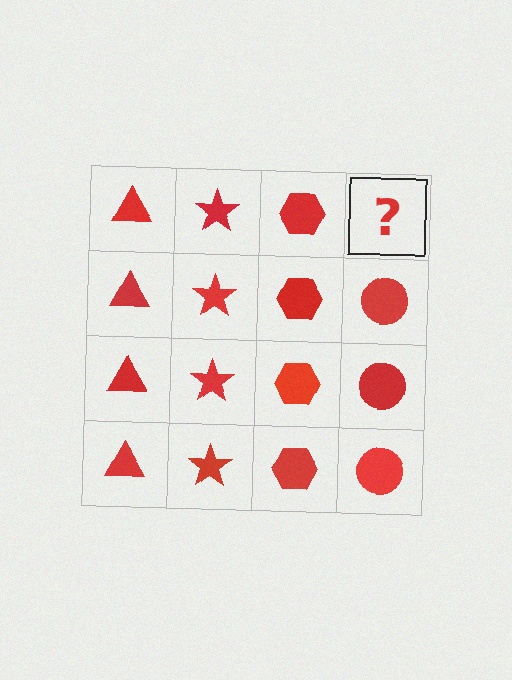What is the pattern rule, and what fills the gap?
The rule is that each column has a consistent shape. The gap should be filled with a red circle.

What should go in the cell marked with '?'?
The missing cell should contain a red circle.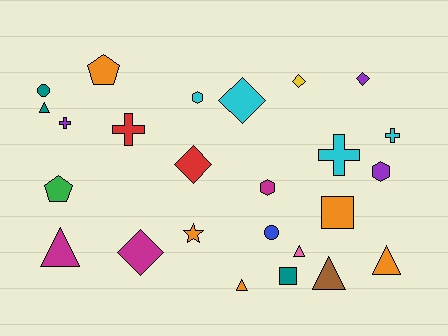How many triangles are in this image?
There are 6 triangles.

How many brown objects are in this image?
There is 1 brown object.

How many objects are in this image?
There are 25 objects.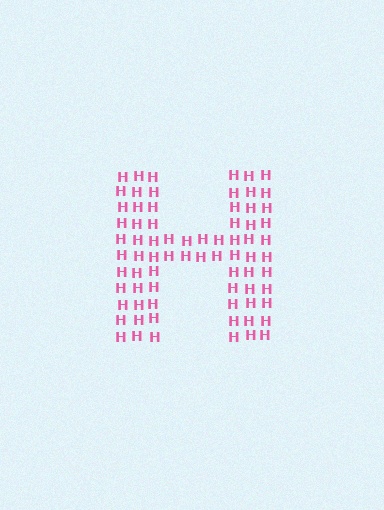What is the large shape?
The large shape is the letter H.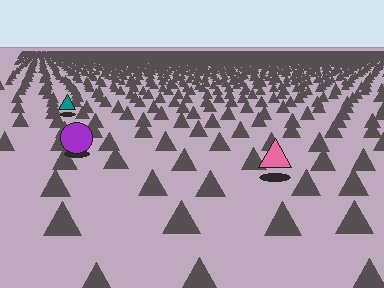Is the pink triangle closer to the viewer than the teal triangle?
Yes. The pink triangle is closer — you can tell from the texture gradient: the ground texture is coarser near it.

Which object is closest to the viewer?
The pink triangle is closest. The texture marks near it are larger and more spread out.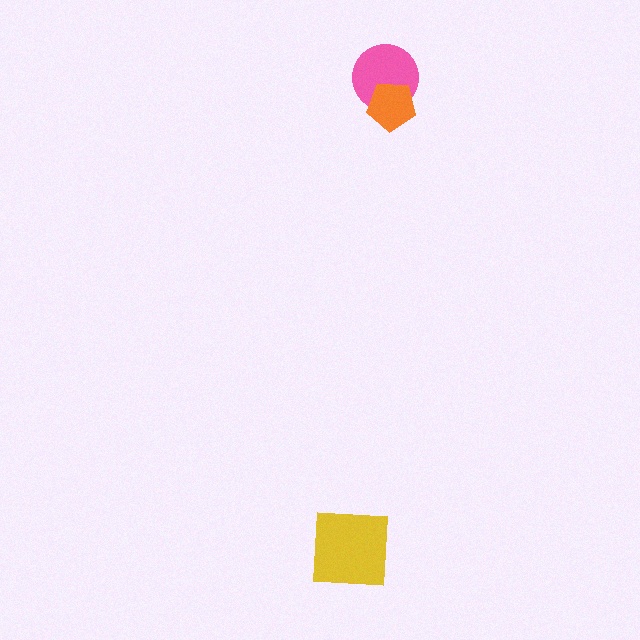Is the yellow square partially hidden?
No, no other shape covers it.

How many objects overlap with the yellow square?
0 objects overlap with the yellow square.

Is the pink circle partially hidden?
Yes, it is partially covered by another shape.